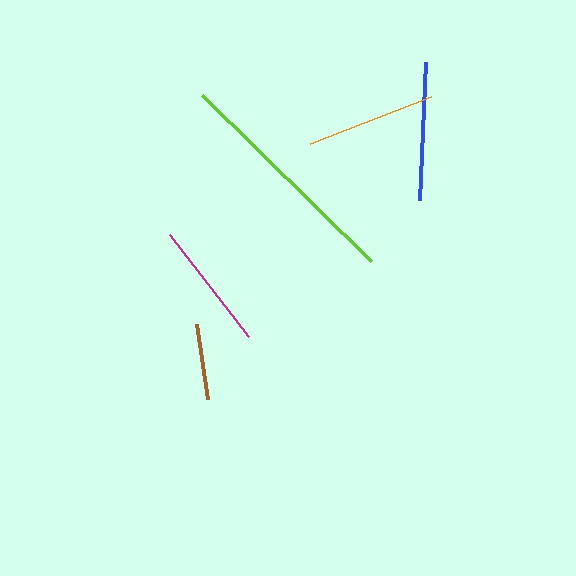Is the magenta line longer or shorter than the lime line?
The lime line is longer than the magenta line.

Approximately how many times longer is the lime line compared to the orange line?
The lime line is approximately 1.8 times the length of the orange line.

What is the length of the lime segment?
The lime segment is approximately 237 pixels long.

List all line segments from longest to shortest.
From longest to shortest: lime, blue, orange, magenta, brown.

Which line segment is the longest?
The lime line is the longest at approximately 237 pixels.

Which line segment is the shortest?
The brown line is the shortest at approximately 76 pixels.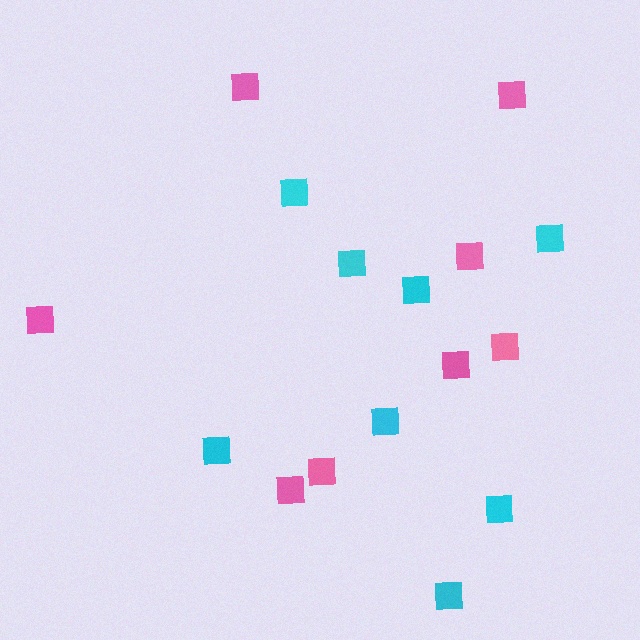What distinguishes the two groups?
There are 2 groups: one group of pink squares (8) and one group of cyan squares (8).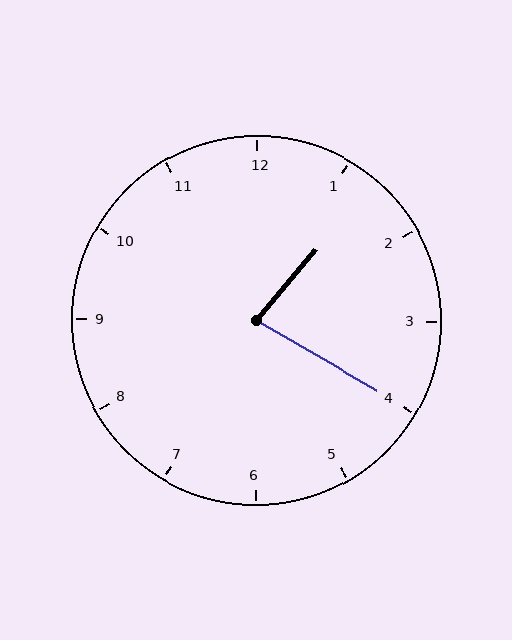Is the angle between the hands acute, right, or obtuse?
It is acute.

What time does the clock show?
1:20.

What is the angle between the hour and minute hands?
Approximately 80 degrees.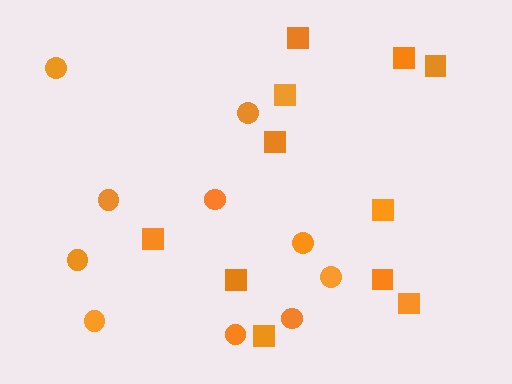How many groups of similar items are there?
There are 2 groups: one group of squares (11) and one group of circles (10).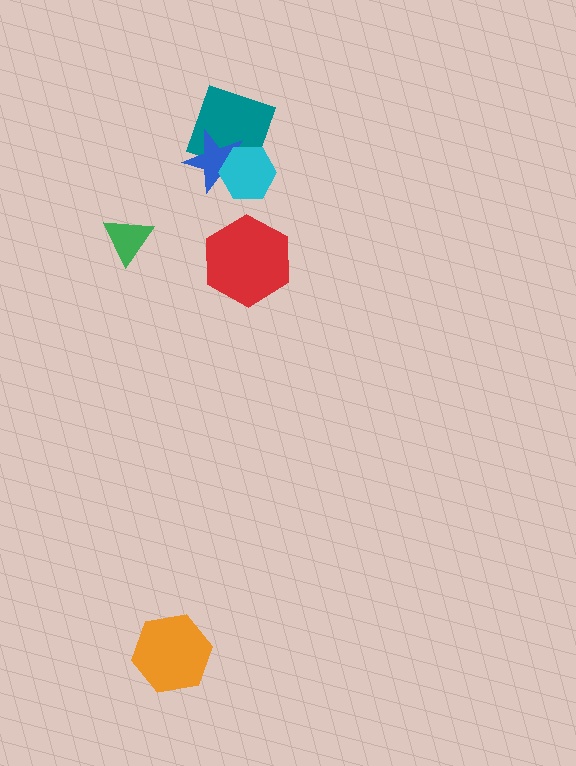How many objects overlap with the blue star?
2 objects overlap with the blue star.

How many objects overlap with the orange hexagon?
0 objects overlap with the orange hexagon.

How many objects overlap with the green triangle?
0 objects overlap with the green triangle.